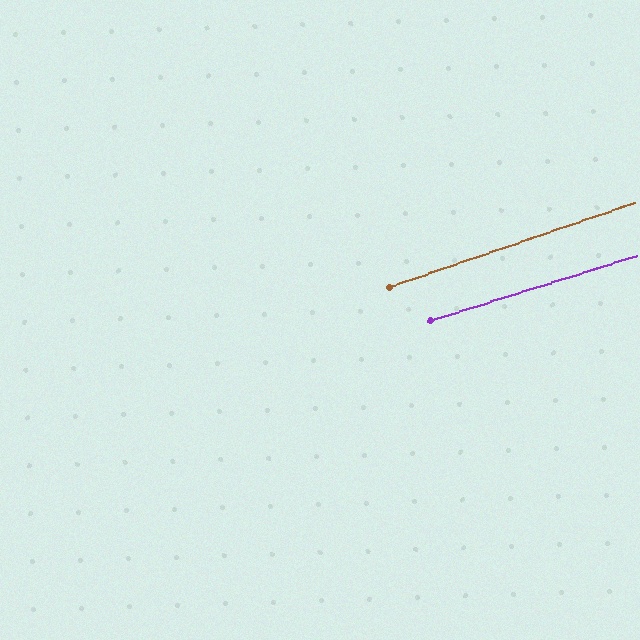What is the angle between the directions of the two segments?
Approximately 2 degrees.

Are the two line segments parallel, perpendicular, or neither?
Parallel — their directions differ by only 1.5°.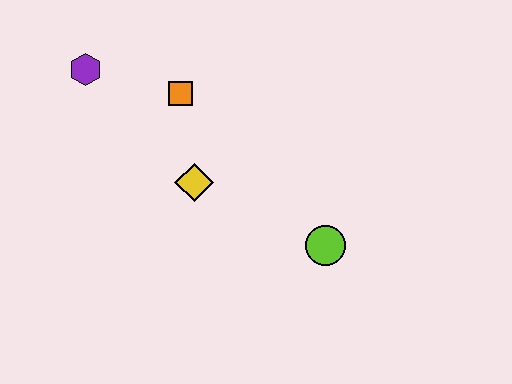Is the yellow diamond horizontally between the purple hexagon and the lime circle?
Yes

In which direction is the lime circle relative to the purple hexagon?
The lime circle is to the right of the purple hexagon.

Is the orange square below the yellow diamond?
No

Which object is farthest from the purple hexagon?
The lime circle is farthest from the purple hexagon.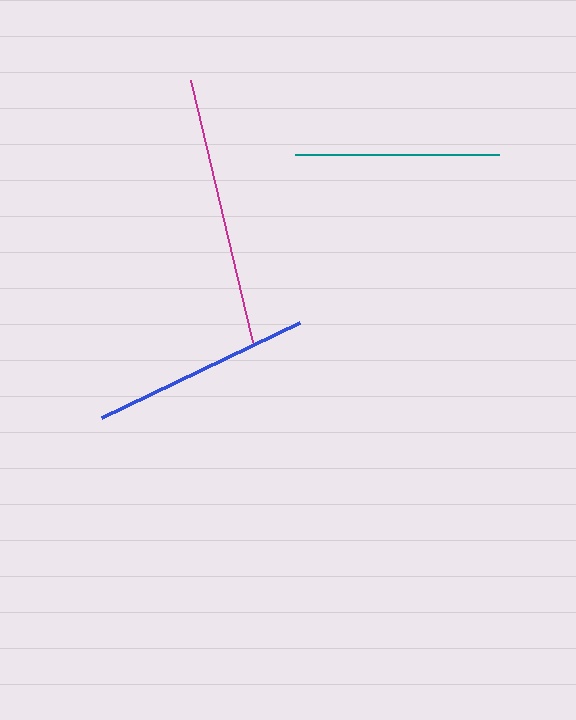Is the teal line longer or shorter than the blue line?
The blue line is longer than the teal line.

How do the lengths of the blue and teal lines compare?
The blue and teal lines are approximately the same length.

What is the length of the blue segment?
The blue segment is approximately 220 pixels long.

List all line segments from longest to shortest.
From longest to shortest: magenta, blue, teal.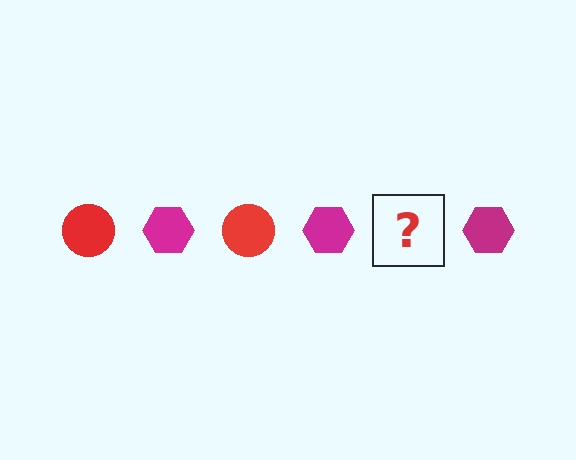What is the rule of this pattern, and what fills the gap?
The rule is that the pattern alternates between red circle and magenta hexagon. The gap should be filled with a red circle.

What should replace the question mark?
The question mark should be replaced with a red circle.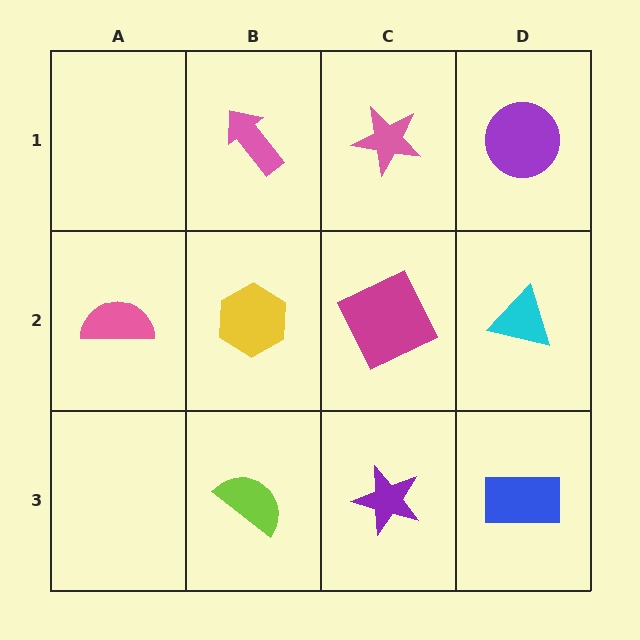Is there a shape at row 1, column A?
No, that cell is empty.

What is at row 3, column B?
A lime semicircle.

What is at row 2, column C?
A magenta square.